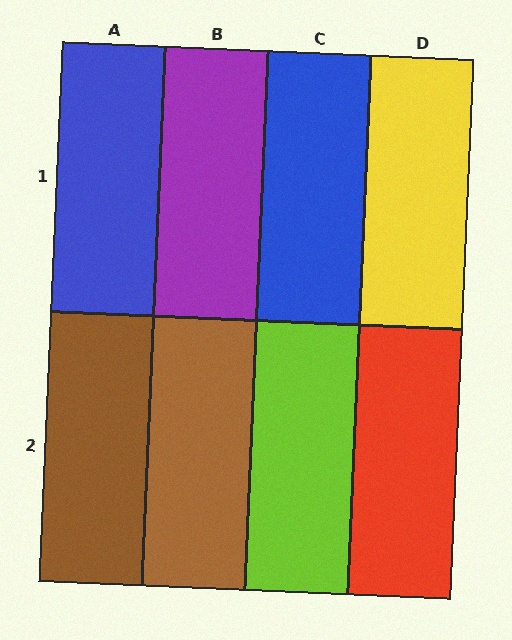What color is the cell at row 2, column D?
Red.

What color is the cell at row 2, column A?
Brown.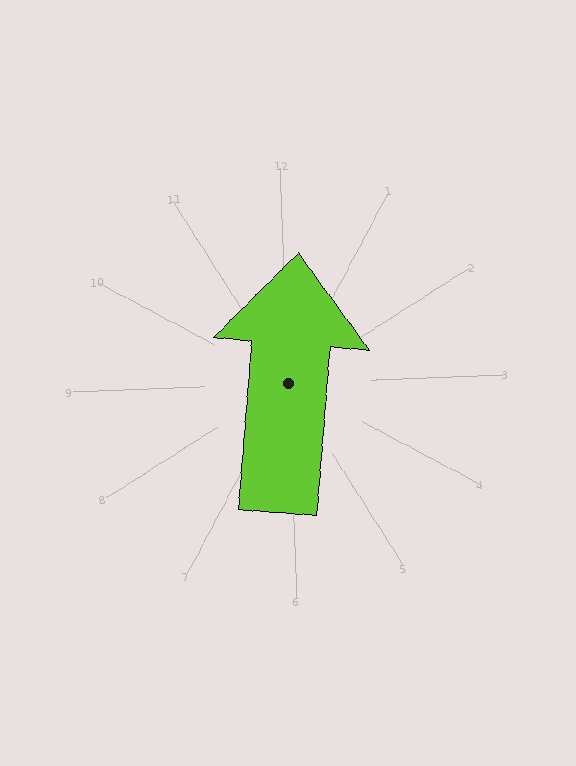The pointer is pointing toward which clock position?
Roughly 12 o'clock.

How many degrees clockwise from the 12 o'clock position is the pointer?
Approximately 7 degrees.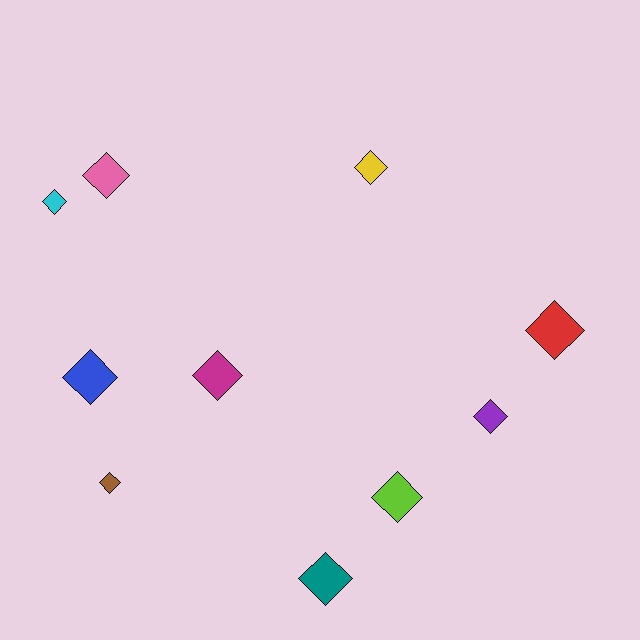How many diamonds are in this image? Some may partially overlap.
There are 10 diamonds.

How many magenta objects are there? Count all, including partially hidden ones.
There is 1 magenta object.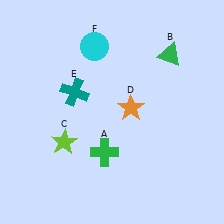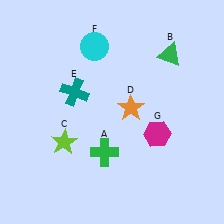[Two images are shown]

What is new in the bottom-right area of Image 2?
A magenta hexagon (G) was added in the bottom-right area of Image 2.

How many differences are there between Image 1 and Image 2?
There is 1 difference between the two images.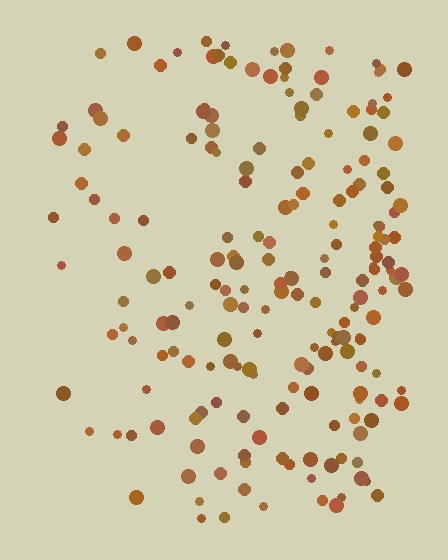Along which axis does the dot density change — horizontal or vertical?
Horizontal.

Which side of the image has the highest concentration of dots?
The right.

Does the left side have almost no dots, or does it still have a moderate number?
Still a moderate number, just noticeably fewer than the right.